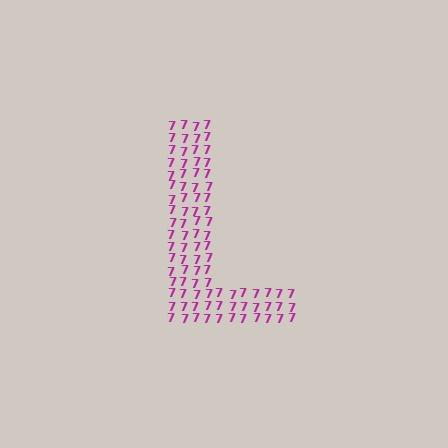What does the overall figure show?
The overall figure shows the letter L.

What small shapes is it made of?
It is made of small digit 7's.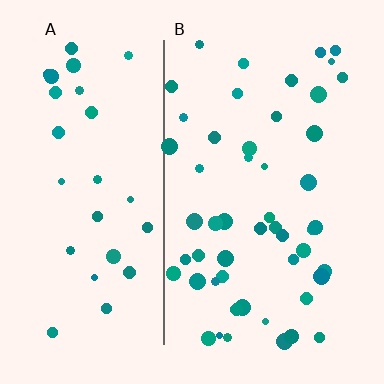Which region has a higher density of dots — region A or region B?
B (the right).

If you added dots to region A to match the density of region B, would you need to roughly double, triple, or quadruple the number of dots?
Approximately double.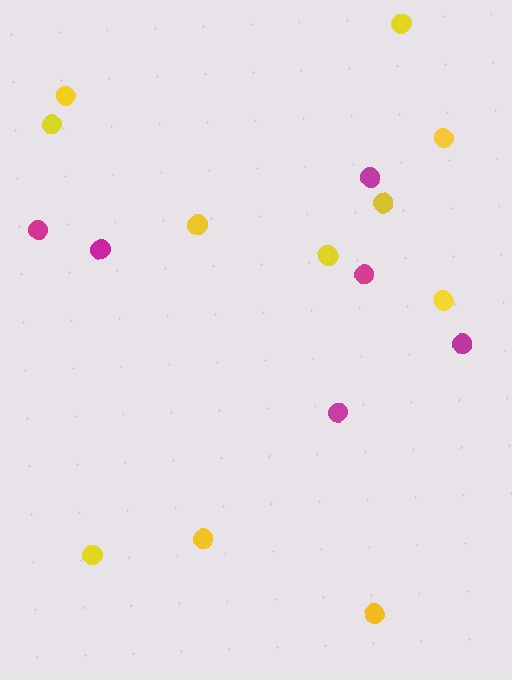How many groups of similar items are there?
There are 2 groups: one group of magenta circles (6) and one group of yellow circles (11).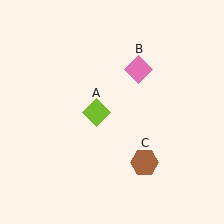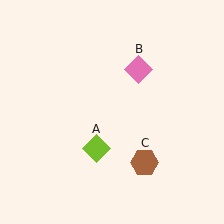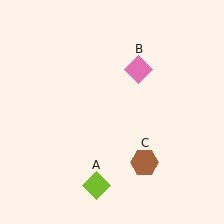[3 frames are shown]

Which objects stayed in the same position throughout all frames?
Pink diamond (object B) and brown hexagon (object C) remained stationary.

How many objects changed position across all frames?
1 object changed position: lime diamond (object A).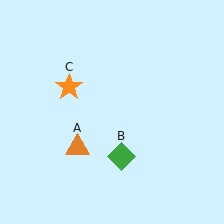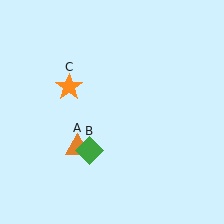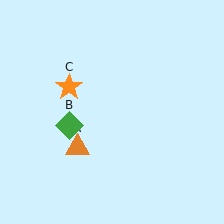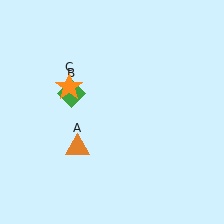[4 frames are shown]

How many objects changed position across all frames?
1 object changed position: green diamond (object B).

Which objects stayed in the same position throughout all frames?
Orange triangle (object A) and orange star (object C) remained stationary.